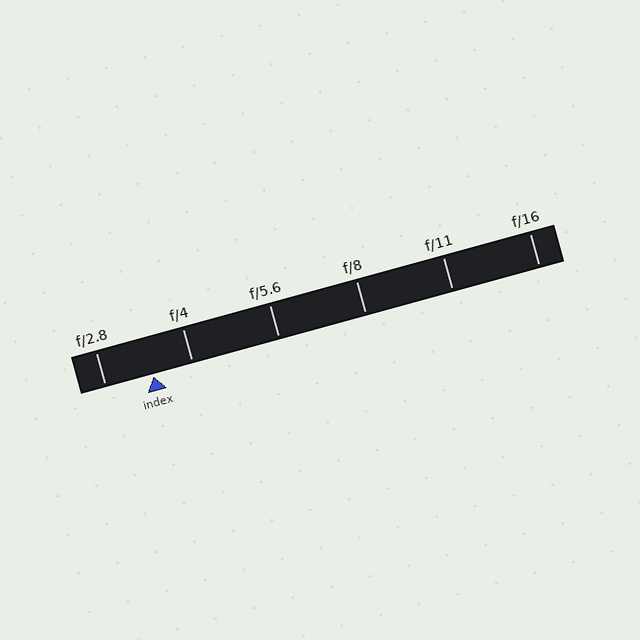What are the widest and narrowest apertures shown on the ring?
The widest aperture shown is f/2.8 and the narrowest is f/16.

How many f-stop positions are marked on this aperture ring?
There are 6 f-stop positions marked.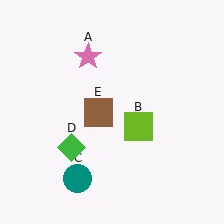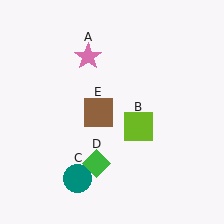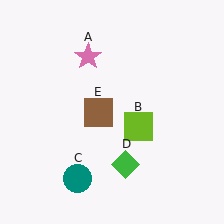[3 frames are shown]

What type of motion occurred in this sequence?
The green diamond (object D) rotated counterclockwise around the center of the scene.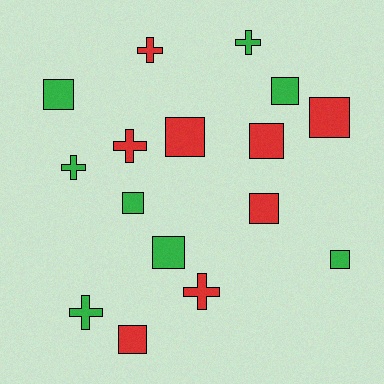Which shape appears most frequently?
Square, with 10 objects.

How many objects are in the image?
There are 16 objects.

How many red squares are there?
There are 5 red squares.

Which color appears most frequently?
Red, with 8 objects.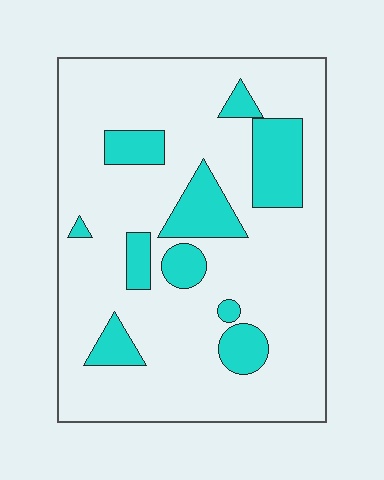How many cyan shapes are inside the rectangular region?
10.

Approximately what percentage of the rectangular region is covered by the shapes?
Approximately 20%.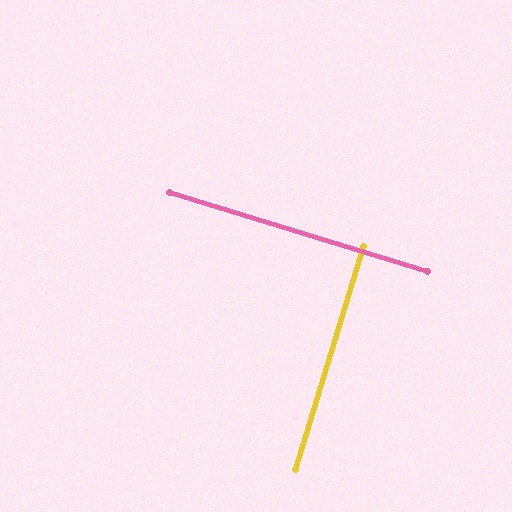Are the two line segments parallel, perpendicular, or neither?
Perpendicular — they meet at approximately 90°.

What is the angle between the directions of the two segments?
Approximately 90 degrees.